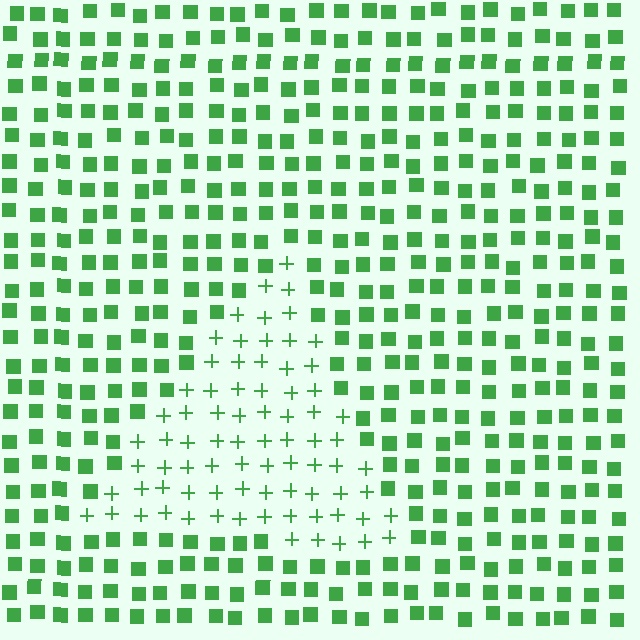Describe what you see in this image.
The image is filled with small green elements arranged in a uniform grid. A triangle-shaped region contains plus signs, while the surrounding area contains squares. The boundary is defined purely by the change in element shape.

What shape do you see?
I see a triangle.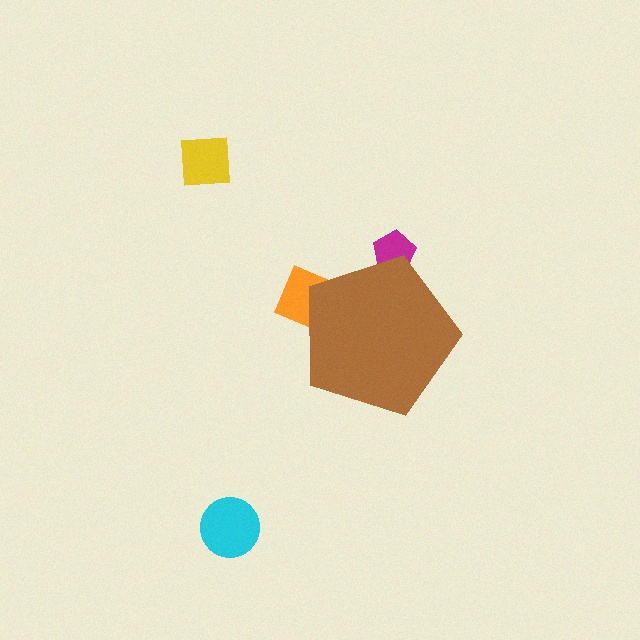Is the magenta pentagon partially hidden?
Yes, the magenta pentagon is partially hidden behind the brown pentagon.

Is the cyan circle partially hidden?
No, the cyan circle is fully visible.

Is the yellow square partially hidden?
No, the yellow square is fully visible.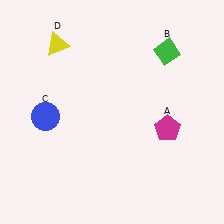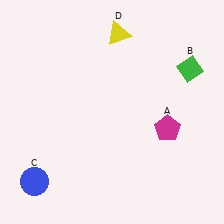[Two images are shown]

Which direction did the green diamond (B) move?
The green diamond (B) moved right.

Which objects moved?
The objects that moved are: the green diamond (B), the blue circle (C), the yellow triangle (D).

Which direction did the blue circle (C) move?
The blue circle (C) moved down.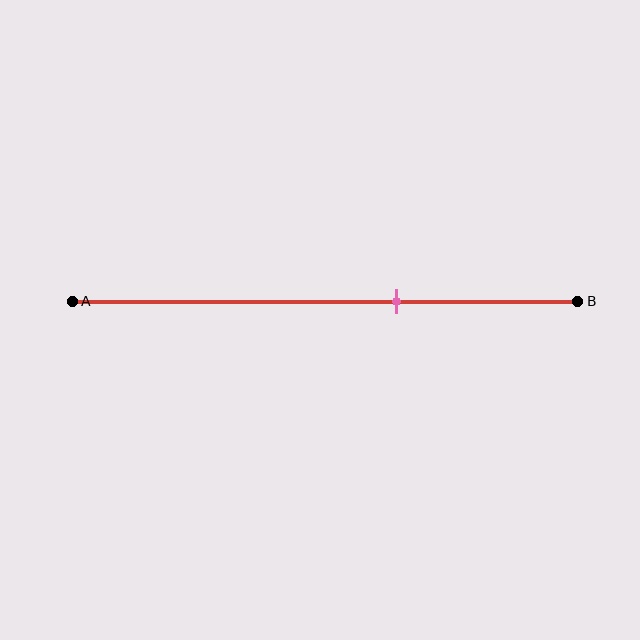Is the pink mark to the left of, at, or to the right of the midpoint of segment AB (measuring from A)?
The pink mark is to the right of the midpoint of segment AB.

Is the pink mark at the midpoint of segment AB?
No, the mark is at about 65% from A, not at the 50% midpoint.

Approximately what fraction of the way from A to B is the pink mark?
The pink mark is approximately 65% of the way from A to B.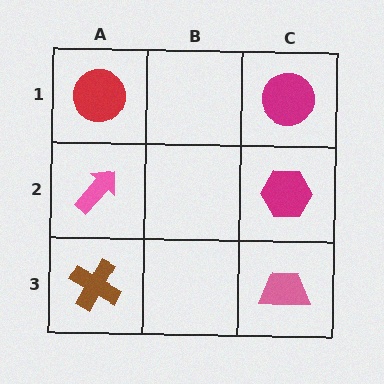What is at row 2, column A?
A pink arrow.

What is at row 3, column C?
A pink trapezoid.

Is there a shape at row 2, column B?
No, that cell is empty.